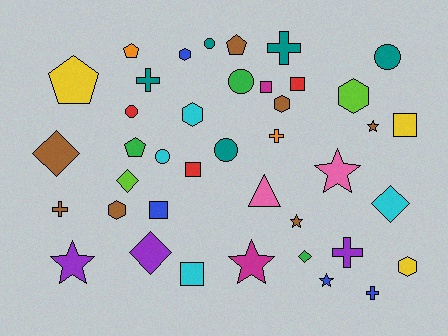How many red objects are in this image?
There are 3 red objects.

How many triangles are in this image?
There is 1 triangle.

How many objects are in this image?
There are 40 objects.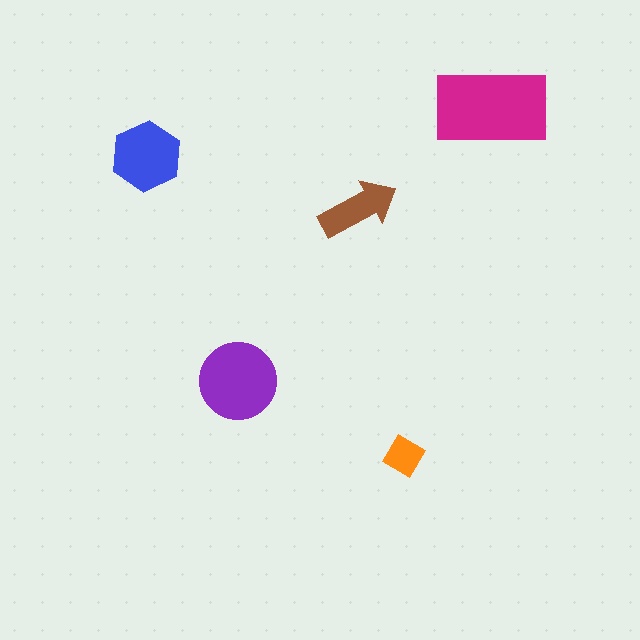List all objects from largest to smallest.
The magenta rectangle, the purple circle, the blue hexagon, the brown arrow, the orange diamond.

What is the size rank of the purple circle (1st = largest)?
2nd.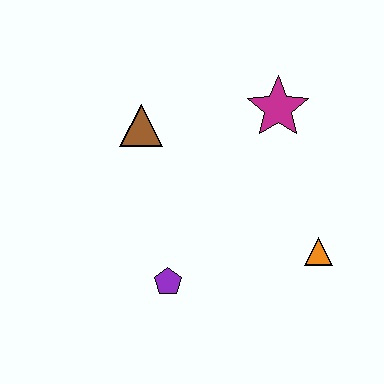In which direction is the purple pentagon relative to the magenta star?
The purple pentagon is below the magenta star.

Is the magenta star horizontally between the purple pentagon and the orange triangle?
Yes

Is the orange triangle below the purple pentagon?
No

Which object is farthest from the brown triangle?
The orange triangle is farthest from the brown triangle.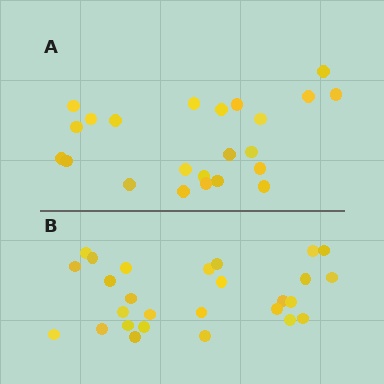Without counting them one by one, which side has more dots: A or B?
Region B (the bottom region) has more dots.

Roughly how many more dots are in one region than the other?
Region B has about 4 more dots than region A.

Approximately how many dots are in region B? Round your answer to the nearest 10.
About 30 dots. (The exact count is 27, which rounds to 30.)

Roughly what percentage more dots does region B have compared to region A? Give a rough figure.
About 15% more.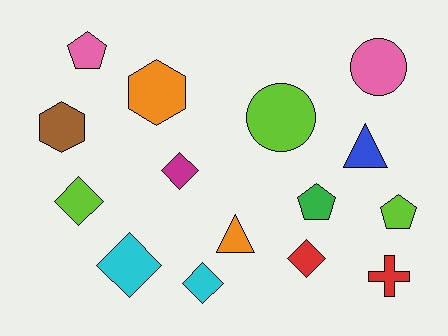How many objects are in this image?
There are 15 objects.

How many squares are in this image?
There are no squares.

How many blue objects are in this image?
There is 1 blue object.